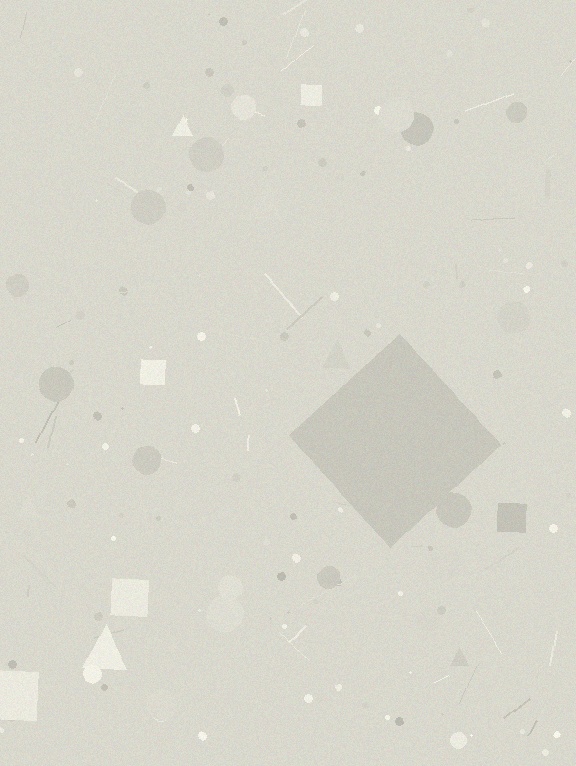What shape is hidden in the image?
A diamond is hidden in the image.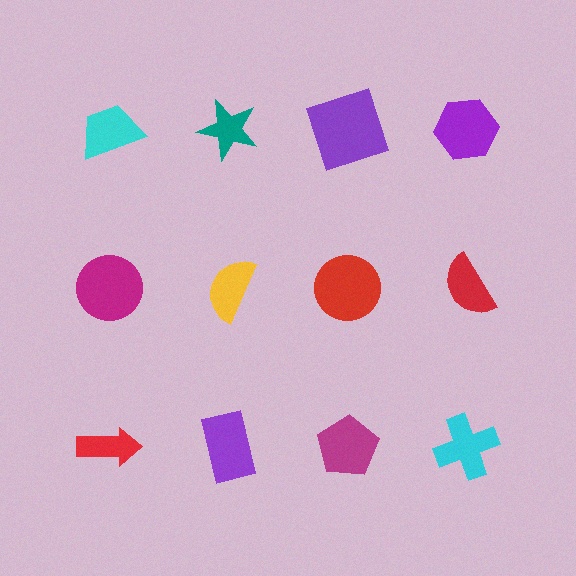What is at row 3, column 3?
A magenta pentagon.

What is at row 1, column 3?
A purple square.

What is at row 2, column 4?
A red semicircle.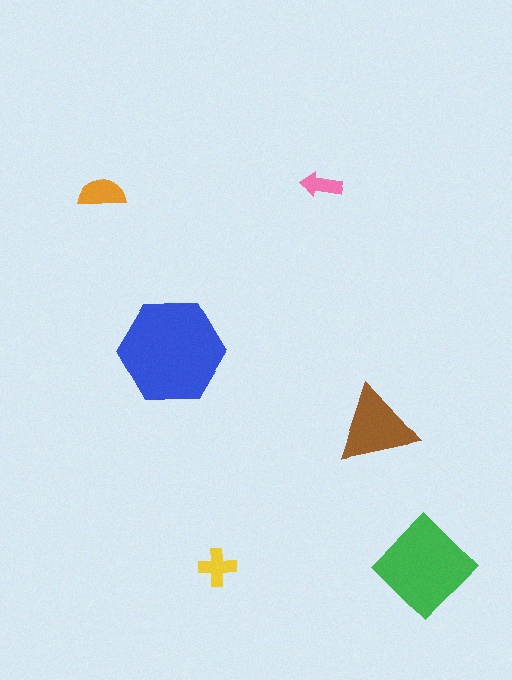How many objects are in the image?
There are 6 objects in the image.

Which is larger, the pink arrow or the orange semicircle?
The orange semicircle.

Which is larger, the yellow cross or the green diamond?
The green diamond.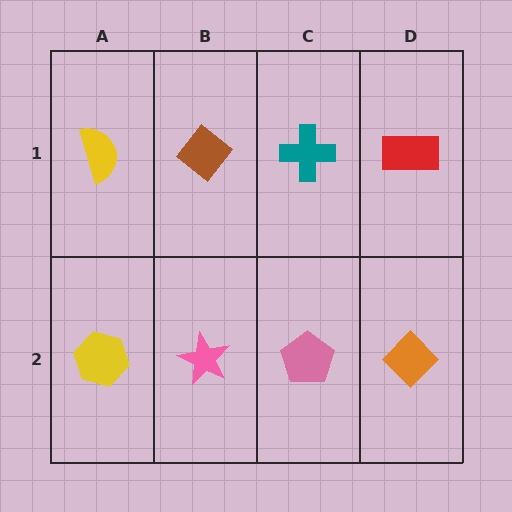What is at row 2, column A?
A yellow hexagon.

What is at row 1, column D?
A red rectangle.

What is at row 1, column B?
A brown diamond.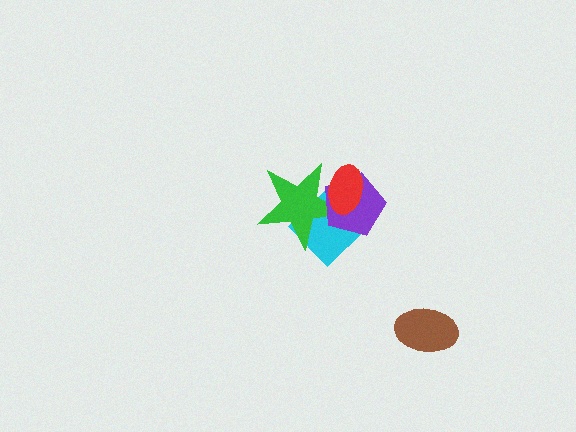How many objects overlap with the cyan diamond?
3 objects overlap with the cyan diamond.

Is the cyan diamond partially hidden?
Yes, it is partially covered by another shape.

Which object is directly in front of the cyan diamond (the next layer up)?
The green star is directly in front of the cyan diamond.